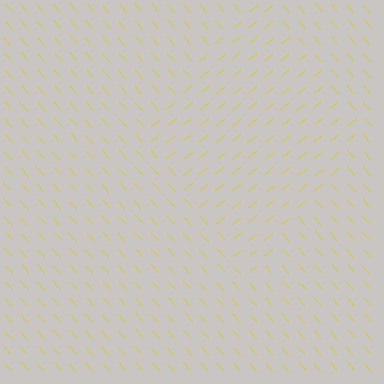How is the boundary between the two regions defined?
The boundary is defined purely by a change in line orientation (approximately 86 degrees difference). All lines are the same color and thickness.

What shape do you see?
I see a diamond.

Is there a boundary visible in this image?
Yes, there is a texture boundary formed by a change in line orientation.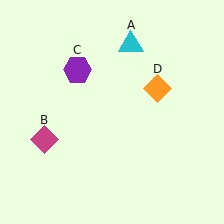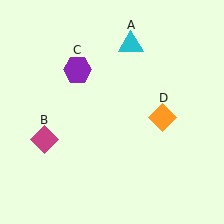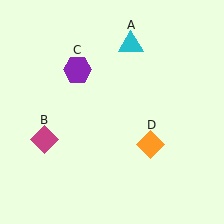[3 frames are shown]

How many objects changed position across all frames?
1 object changed position: orange diamond (object D).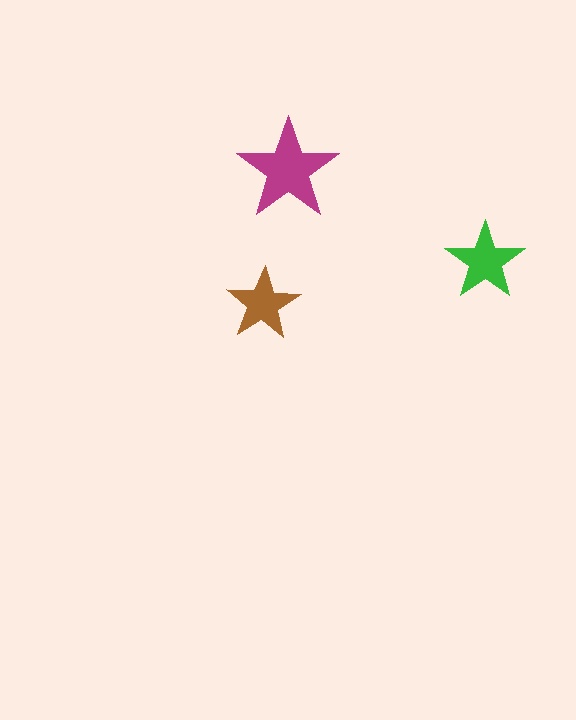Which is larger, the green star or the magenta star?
The magenta one.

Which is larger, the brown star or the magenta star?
The magenta one.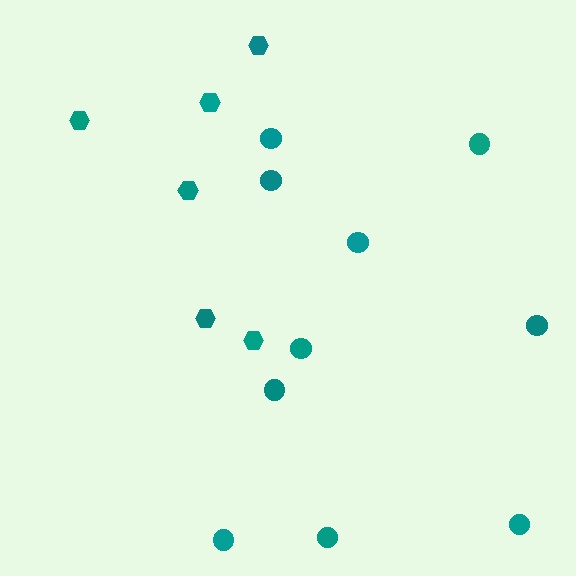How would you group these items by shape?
There are 2 groups: one group of circles (10) and one group of hexagons (6).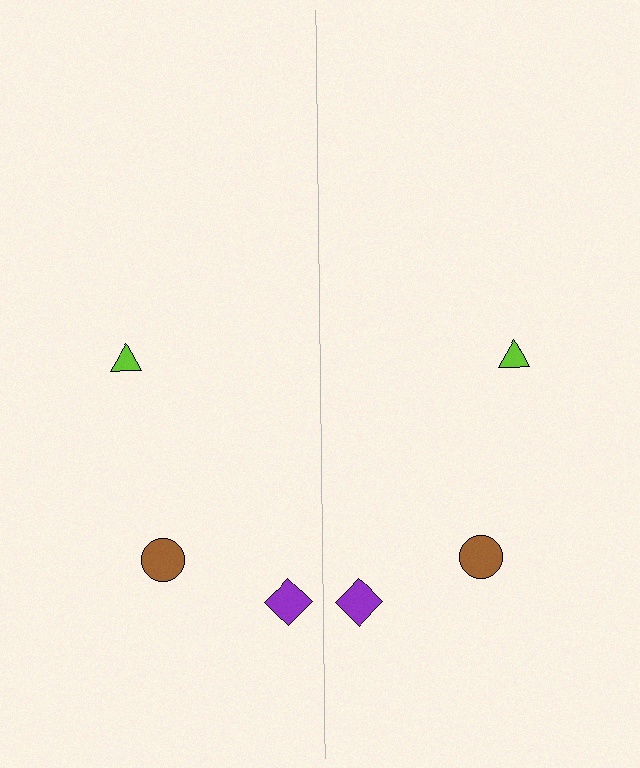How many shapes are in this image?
There are 6 shapes in this image.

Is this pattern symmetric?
Yes, this pattern has bilateral (reflection) symmetry.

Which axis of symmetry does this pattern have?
The pattern has a vertical axis of symmetry running through the center of the image.